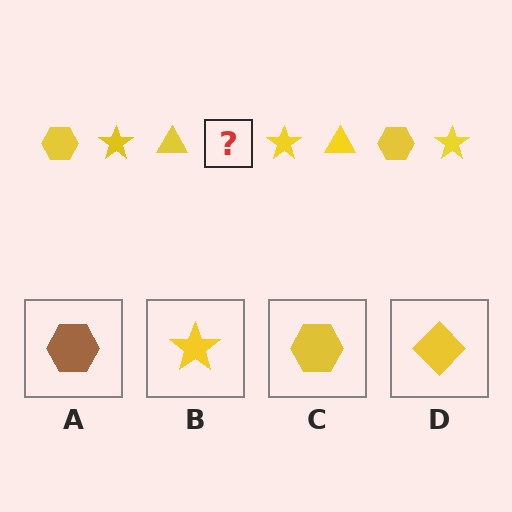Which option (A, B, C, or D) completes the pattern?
C.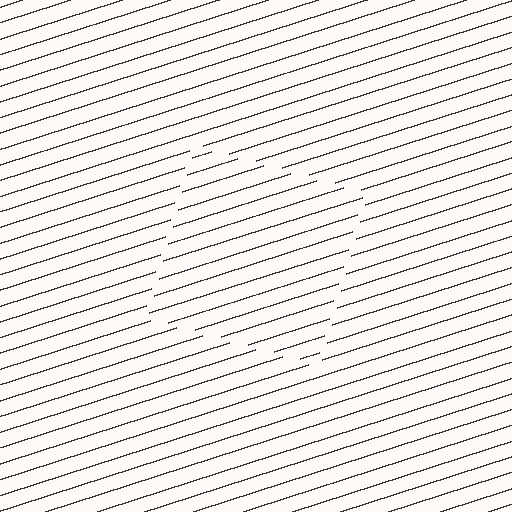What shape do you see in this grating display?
An illusory square. The interior of the shape contains the same grating, shifted by half a period — the contour is defined by the phase discontinuity where line-ends from the inner and outer gratings abut.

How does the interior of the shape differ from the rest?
The interior of the shape contains the same grating, shifted by half a period — the contour is defined by the phase discontinuity where line-ends from the inner and outer gratings abut.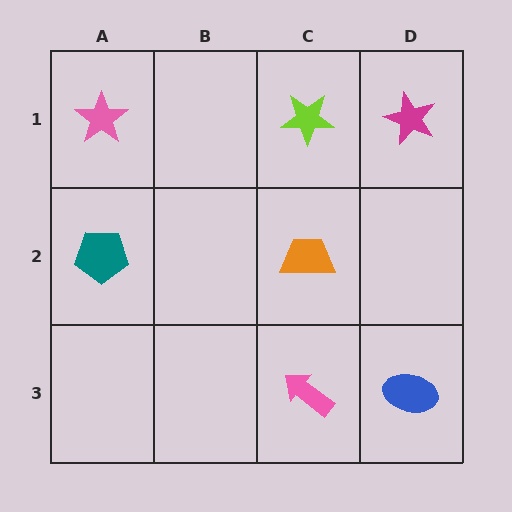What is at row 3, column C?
A pink arrow.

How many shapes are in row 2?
2 shapes.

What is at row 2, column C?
An orange trapezoid.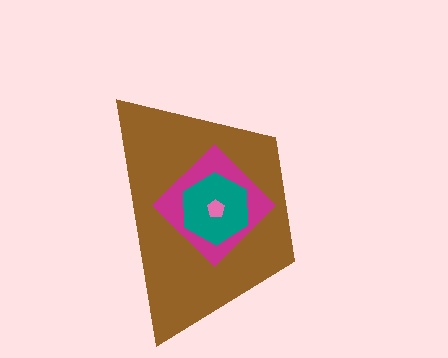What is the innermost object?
The pink pentagon.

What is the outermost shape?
The brown trapezoid.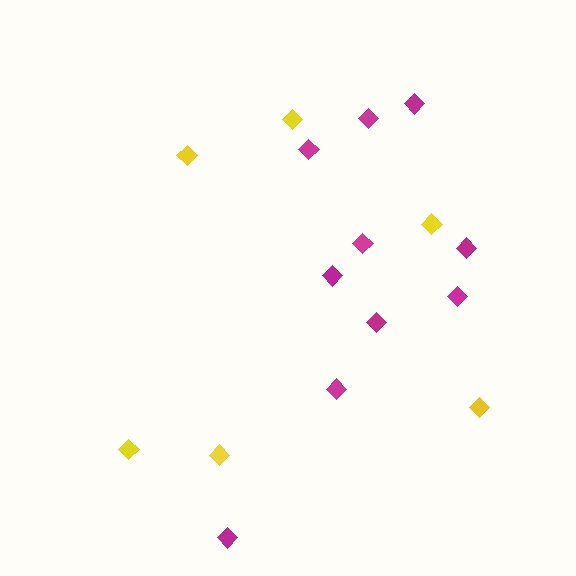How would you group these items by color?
There are 2 groups: one group of magenta diamonds (10) and one group of yellow diamonds (6).